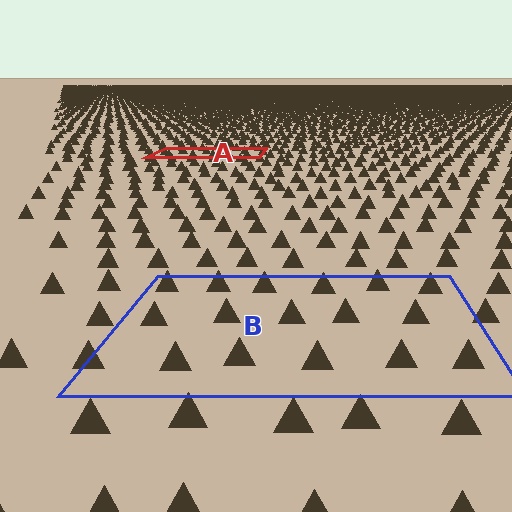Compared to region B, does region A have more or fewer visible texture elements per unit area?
Region A has more texture elements per unit area — they are packed more densely because it is farther away.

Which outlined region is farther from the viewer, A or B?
Region A is farther from the viewer — the texture elements inside it appear smaller and more densely packed.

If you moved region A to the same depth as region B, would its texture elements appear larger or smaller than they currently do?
They would appear larger. At a closer depth, the same texture elements are projected at a bigger on-screen size.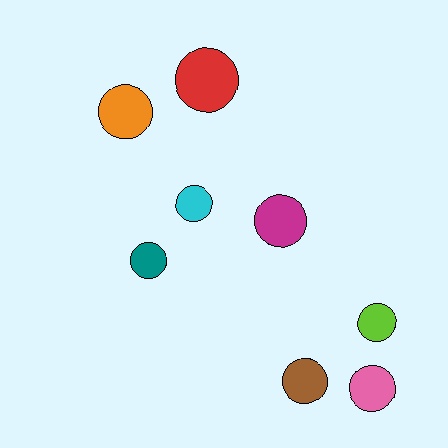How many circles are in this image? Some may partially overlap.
There are 8 circles.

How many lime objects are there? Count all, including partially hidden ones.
There is 1 lime object.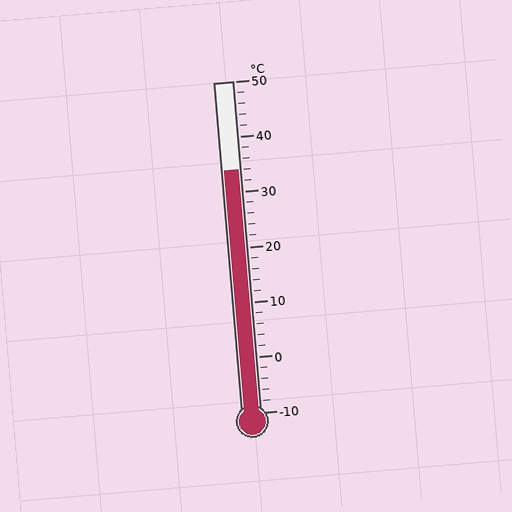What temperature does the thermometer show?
The thermometer shows approximately 34°C.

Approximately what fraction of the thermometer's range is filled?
The thermometer is filled to approximately 75% of its range.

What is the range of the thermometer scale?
The thermometer scale ranges from -10°C to 50°C.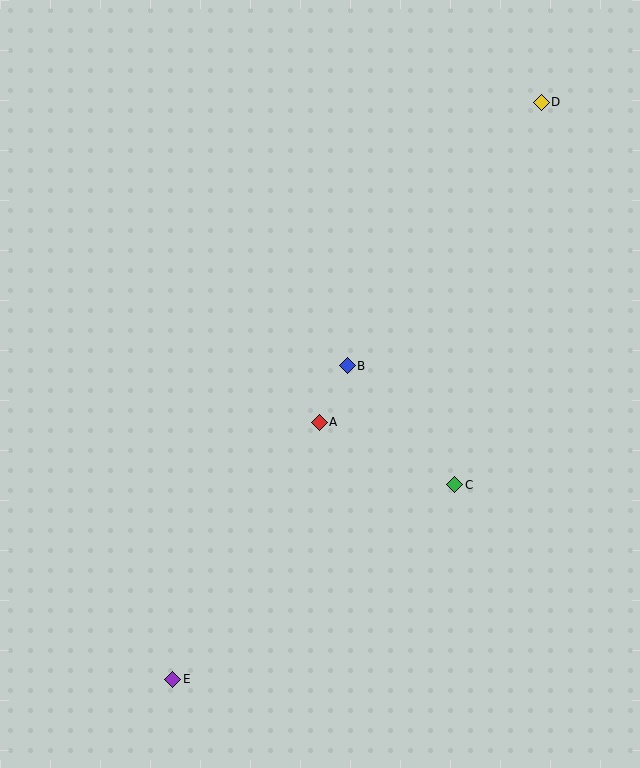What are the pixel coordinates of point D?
Point D is at (541, 102).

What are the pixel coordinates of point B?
Point B is at (347, 366).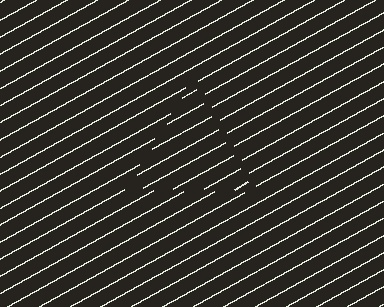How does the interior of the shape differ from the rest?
The interior of the shape contains the same grating, shifted by half a period — the contour is defined by the phase discontinuity where line-ends from the inner and outer gratings abut.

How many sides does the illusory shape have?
3 sides — the line-ends trace a triangle.